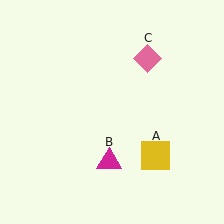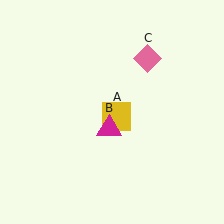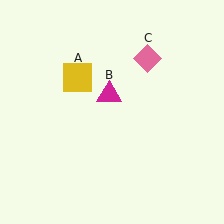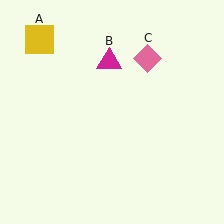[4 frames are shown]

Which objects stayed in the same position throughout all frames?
Pink diamond (object C) remained stationary.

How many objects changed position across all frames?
2 objects changed position: yellow square (object A), magenta triangle (object B).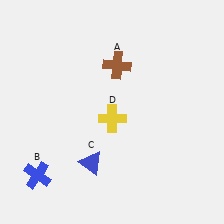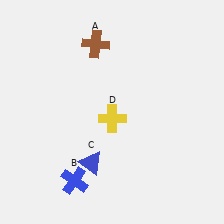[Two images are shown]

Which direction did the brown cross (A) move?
The brown cross (A) moved left.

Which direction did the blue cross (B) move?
The blue cross (B) moved right.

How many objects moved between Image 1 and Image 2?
2 objects moved between the two images.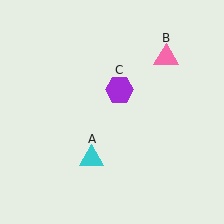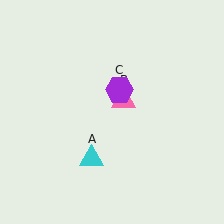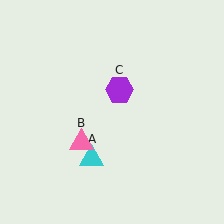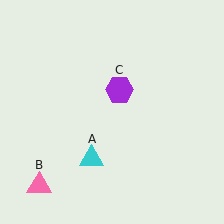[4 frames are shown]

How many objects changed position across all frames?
1 object changed position: pink triangle (object B).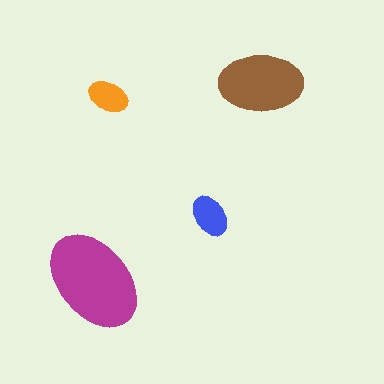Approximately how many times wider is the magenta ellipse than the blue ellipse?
About 2.5 times wider.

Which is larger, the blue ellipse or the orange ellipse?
The blue one.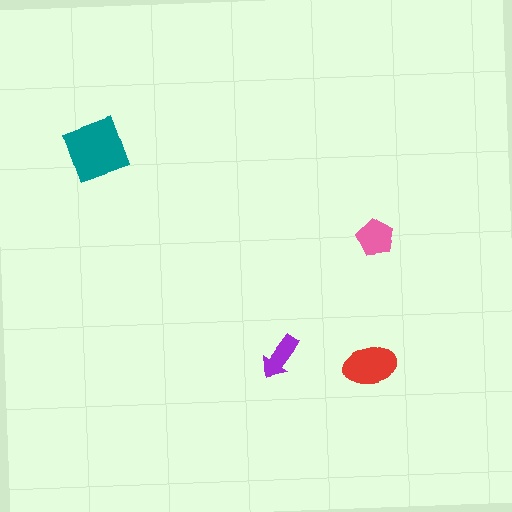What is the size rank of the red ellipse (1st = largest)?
2nd.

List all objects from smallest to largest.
The purple arrow, the pink pentagon, the red ellipse, the teal square.